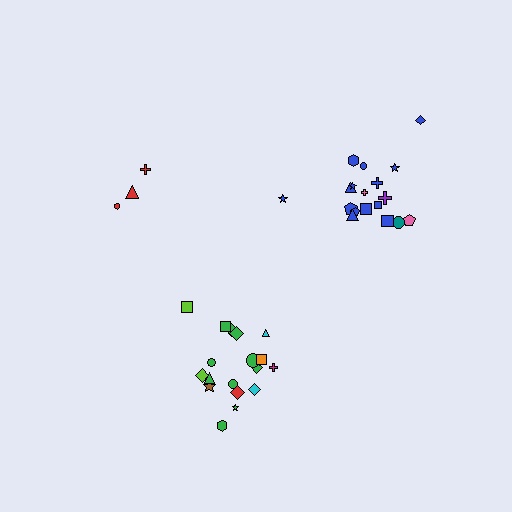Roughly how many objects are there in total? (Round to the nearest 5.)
Roughly 40 objects in total.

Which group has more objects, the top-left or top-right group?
The top-right group.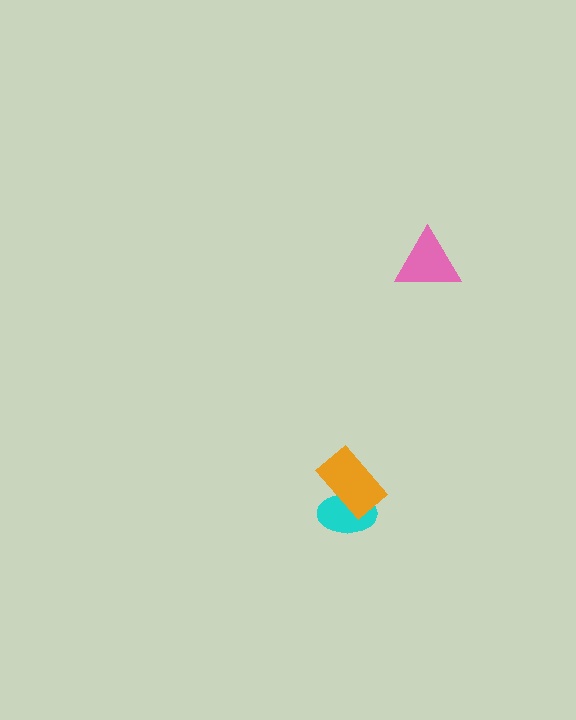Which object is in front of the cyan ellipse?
The orange rectangle is in front of the cyan ellipse.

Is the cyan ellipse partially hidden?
Yes, it is partially covered by another shape.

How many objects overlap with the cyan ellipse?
1 object overlaps with the cyan ellipse.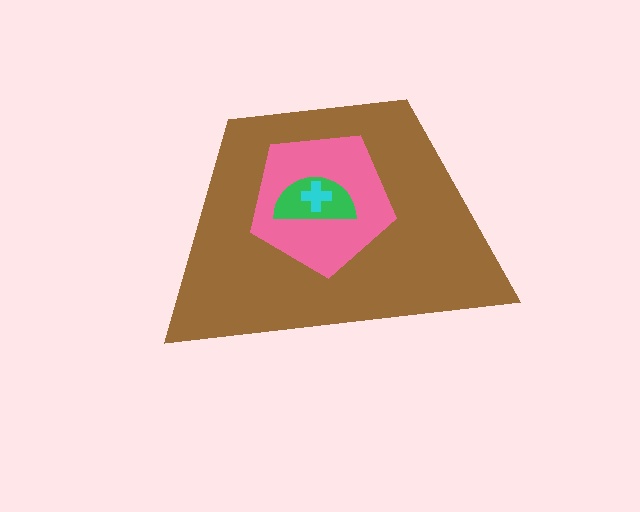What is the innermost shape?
The cyan cross.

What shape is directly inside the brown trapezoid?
The pink pentagon.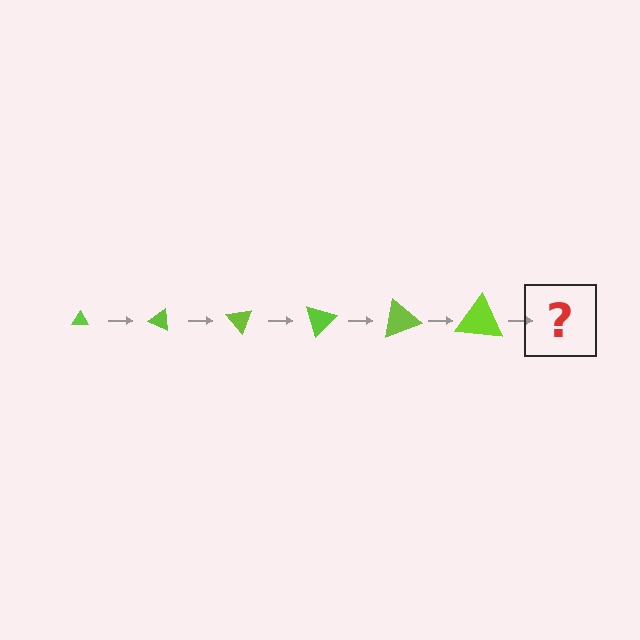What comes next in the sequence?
The next element should be a triangle, larger than the previous one and rotated 150 degrees from the start.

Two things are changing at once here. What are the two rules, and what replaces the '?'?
The two rules are that the triangle grows larger each step and it rotates 25 degrees each step. The '?' should be a triangle, larger than the previous one and rotated 150 degrees from the start.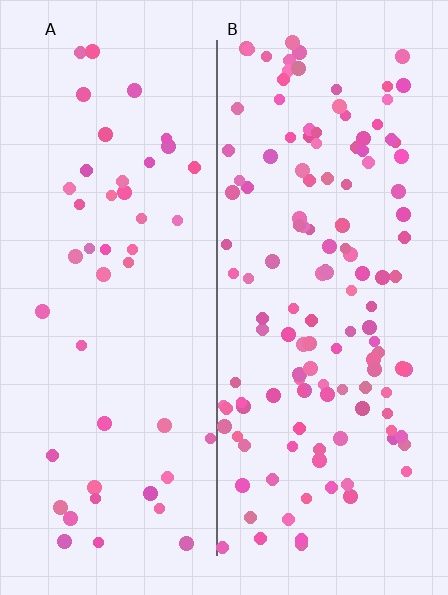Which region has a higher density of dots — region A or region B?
B (the right).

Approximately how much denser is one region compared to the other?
Approximately 2.9× — region B over region A.